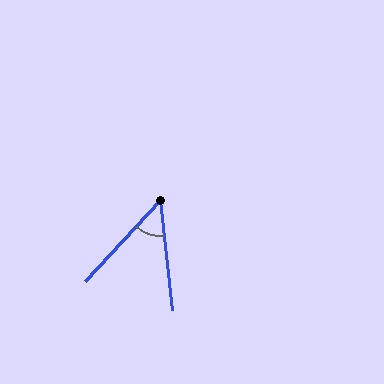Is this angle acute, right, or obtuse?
It is acute.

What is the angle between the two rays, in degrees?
Approximately 49 degrees.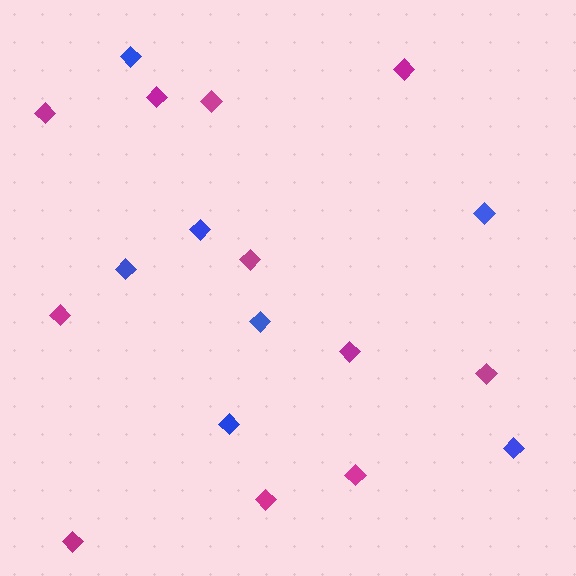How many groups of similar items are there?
There are 2 groups: one group of magenta diamonds (11) and one group of blue diamonds (7).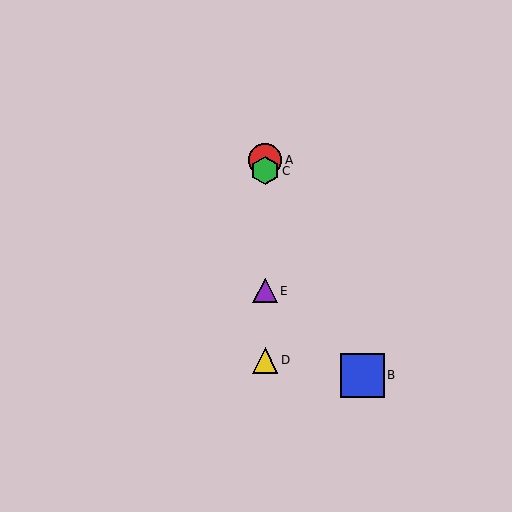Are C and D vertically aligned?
Yes, both are at x≈265.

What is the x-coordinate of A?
Object A is at x≈265.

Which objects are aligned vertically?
Objects A, C, D, E are aligned vertically.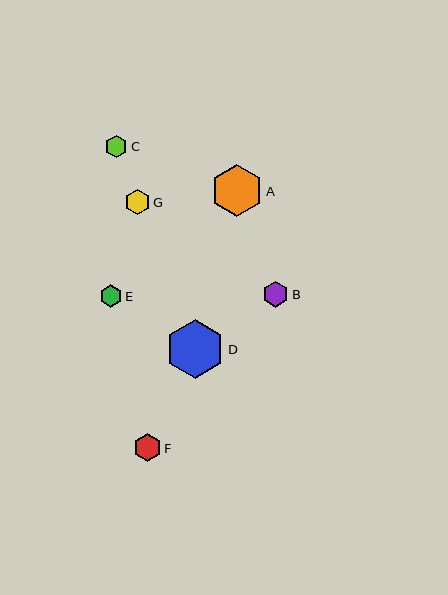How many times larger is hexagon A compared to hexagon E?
Hexagon A is approximately 2.3 times the size of hexagon E.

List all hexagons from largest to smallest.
From largest to smallest: D, A, F, G, B, C, E.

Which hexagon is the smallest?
Hexagon E is the smallest with a size of approximately 23 pixels.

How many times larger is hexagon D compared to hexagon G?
Hexagon D is approximately 2.3 times the size of hexagon G.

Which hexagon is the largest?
Hexagon D is the largest with a size of approximately 60 pixels.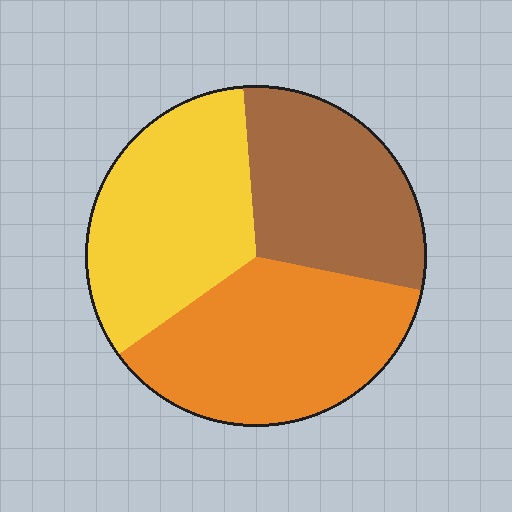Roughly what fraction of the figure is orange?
Orange covers around 35% of the figure.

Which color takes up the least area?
Brown, at roughly 30%.